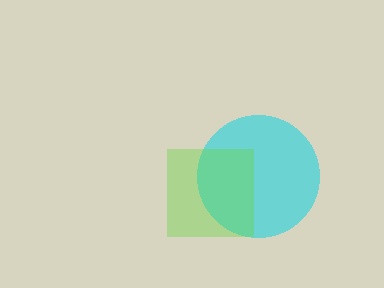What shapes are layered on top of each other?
The layered shapes are: a cyan circle, a lime square.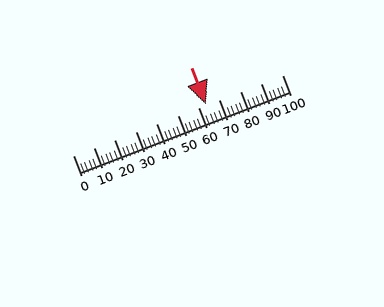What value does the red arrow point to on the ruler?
The red arrow points to approximately 64.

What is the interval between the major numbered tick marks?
The major tick marks are spaced 10 units apart.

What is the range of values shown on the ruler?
The ruler shows values from 0 to 100.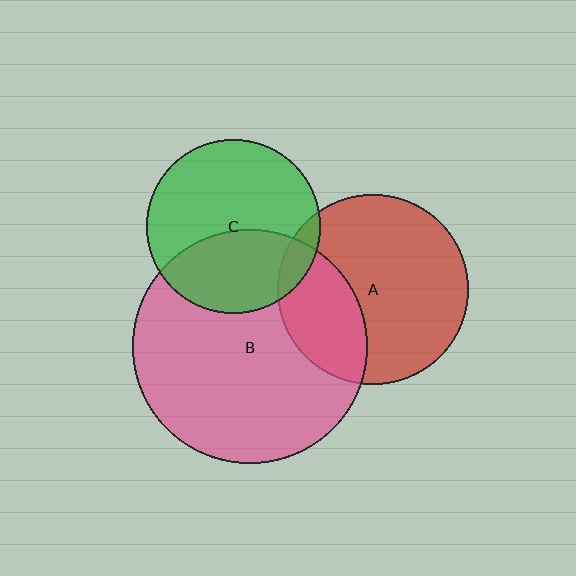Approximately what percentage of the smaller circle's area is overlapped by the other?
Approximately 10%.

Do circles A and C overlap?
Yes.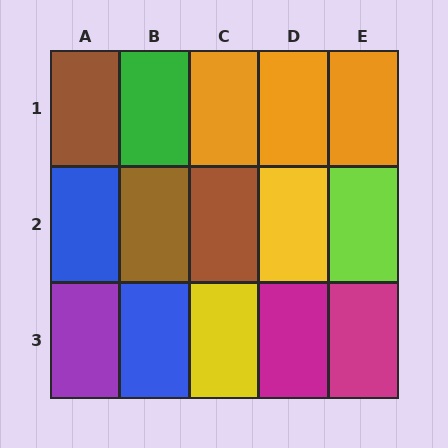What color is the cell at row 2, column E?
Lime.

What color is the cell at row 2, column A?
Blue.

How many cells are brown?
3 cells are brown.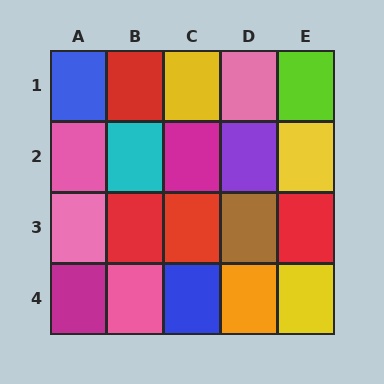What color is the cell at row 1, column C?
Yellow.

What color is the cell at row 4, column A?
Magenta.